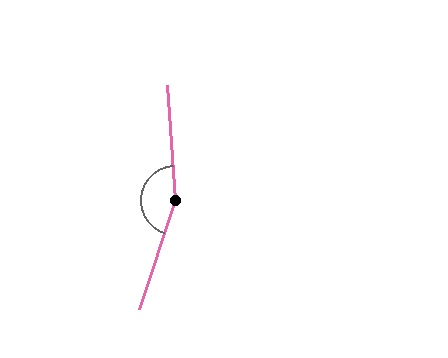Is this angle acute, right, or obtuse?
It is obtuse.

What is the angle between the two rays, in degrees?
Approximately 158 degrees.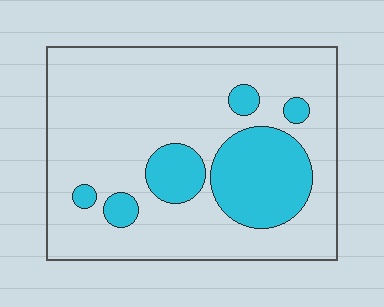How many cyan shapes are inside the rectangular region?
6.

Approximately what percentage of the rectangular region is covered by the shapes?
Approximately 20%.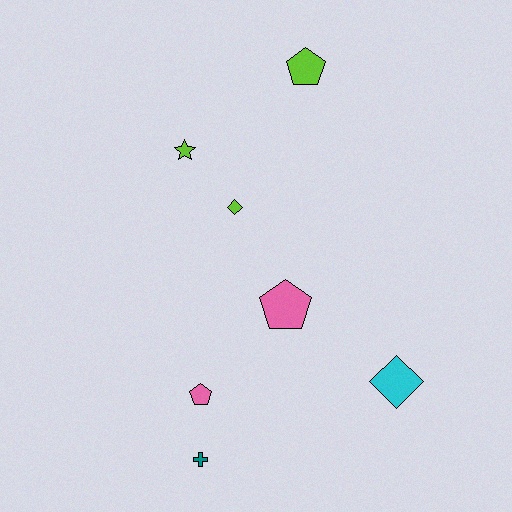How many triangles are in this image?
There are no triangles.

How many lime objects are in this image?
There are 3 lime objects.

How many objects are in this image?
There are 7 objects.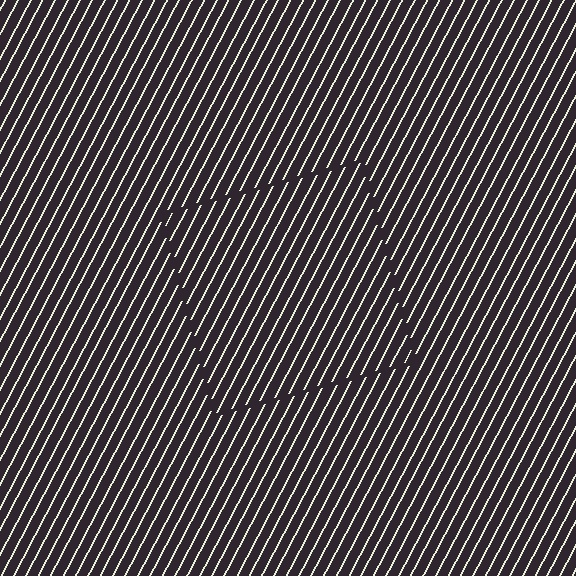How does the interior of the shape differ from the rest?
The interior of the shape contains the same grating, shifted by half a period — the contour is defined by the phase discontinuity where line-ends from the inner and outer gratings abut.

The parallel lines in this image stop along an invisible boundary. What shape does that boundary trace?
An illusory square. The interior of the shape contains the same grating, shifted by half a period — the contour is defined by the phase discontinuity where line-ends from the inner and outer gratings abut.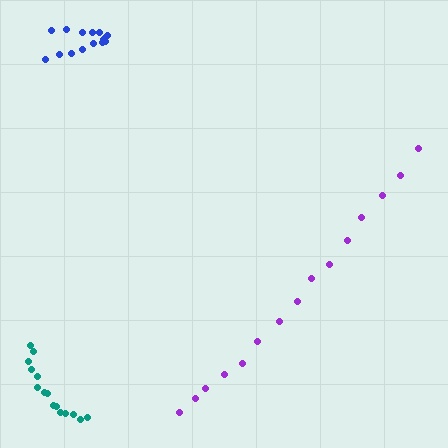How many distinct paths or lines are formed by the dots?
There are 3 distinct paths.